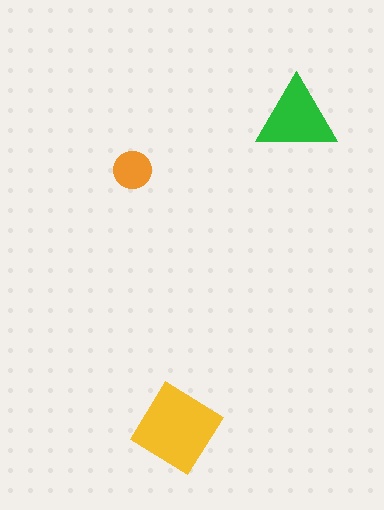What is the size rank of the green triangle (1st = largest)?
2nd.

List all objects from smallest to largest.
The orange circle, the green triangle, the yellow diamond.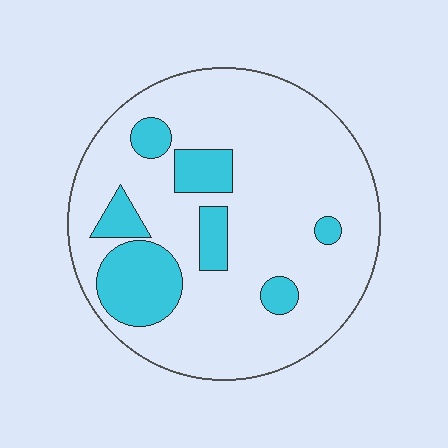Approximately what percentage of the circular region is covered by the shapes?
Approximately 20%.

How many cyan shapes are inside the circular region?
7.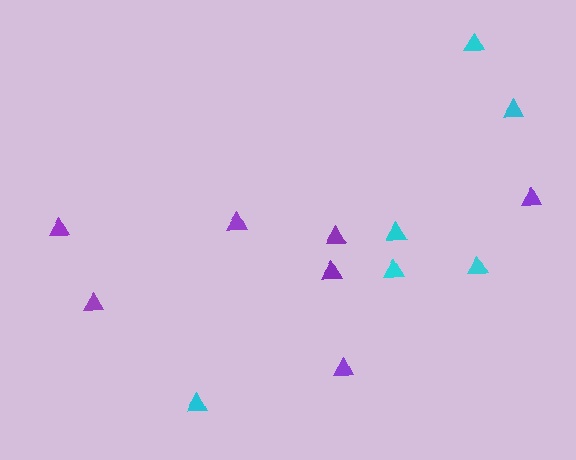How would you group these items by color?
There are 2 groups: one group of purple triangles (7) and one group of cyan triangles (6).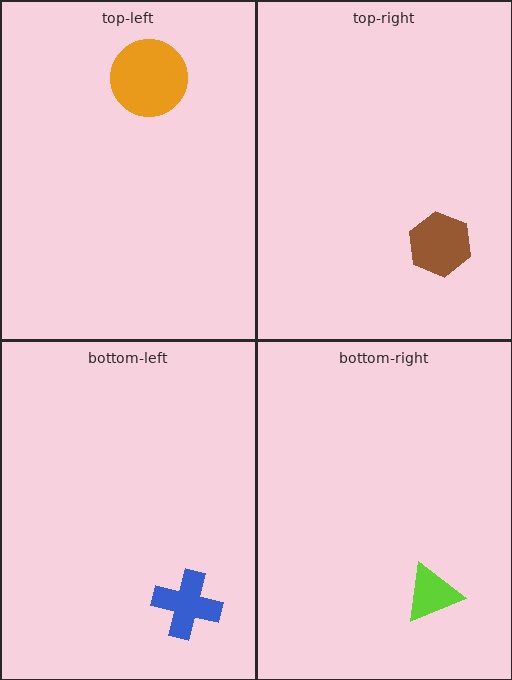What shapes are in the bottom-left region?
The blue cross.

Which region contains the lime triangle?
The bottom-right region.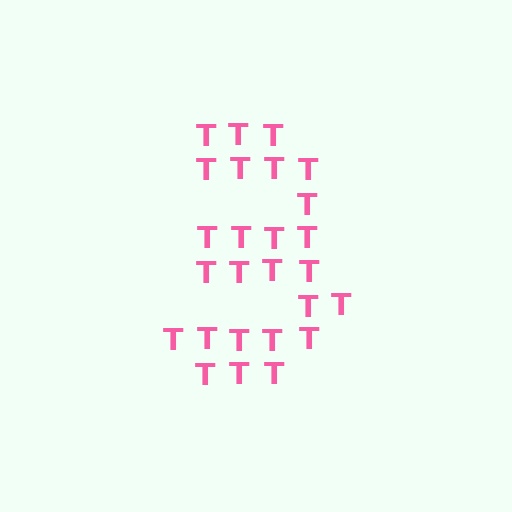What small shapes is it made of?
It is made of small letter T's.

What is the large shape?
The large shape is the digit 3.